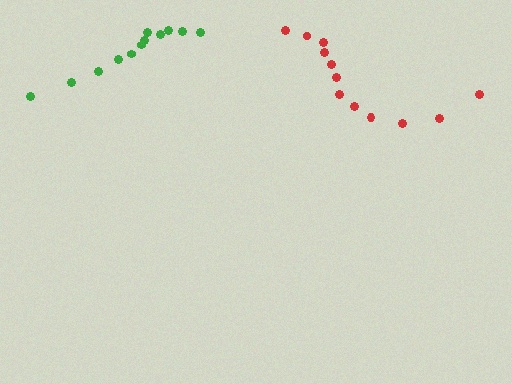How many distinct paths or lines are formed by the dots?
There are 2 distinct paths.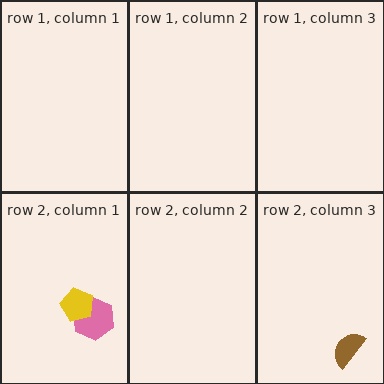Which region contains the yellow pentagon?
The row 2, column 1 region.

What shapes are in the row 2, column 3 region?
The brown semicircle.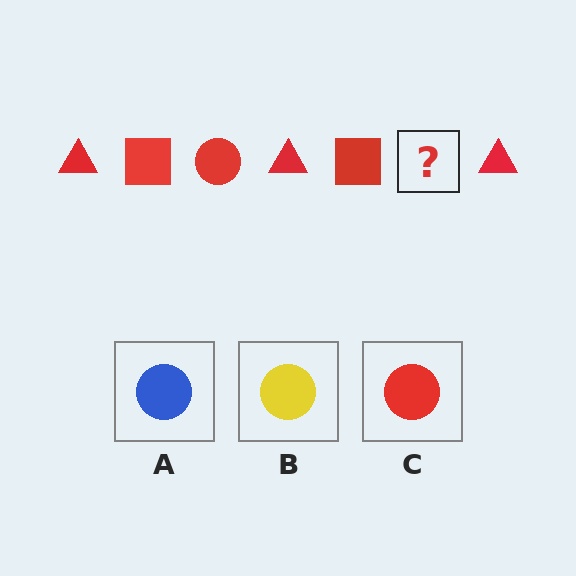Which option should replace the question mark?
Option C.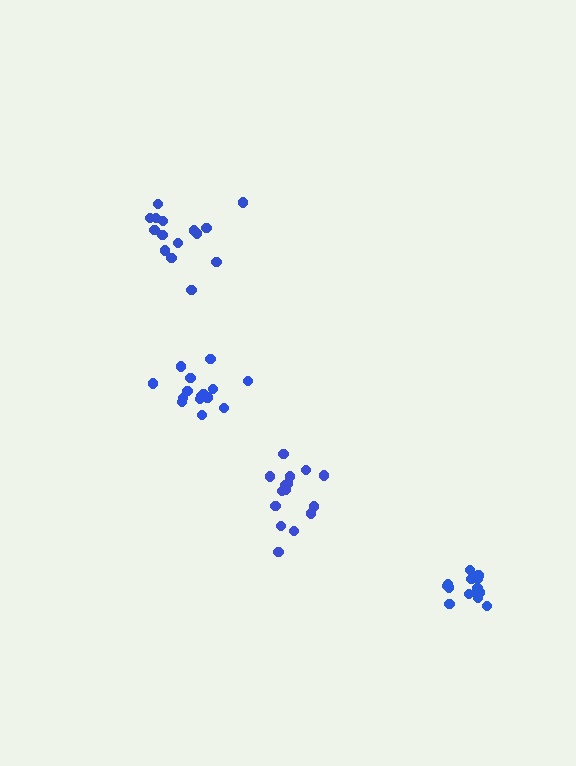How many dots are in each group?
Group 1: 15 dots, Group 2: 13 dots, Group 3: 15 dots, Group 4: 15 dots (58 total).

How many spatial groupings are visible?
There are 4 spatial groupings.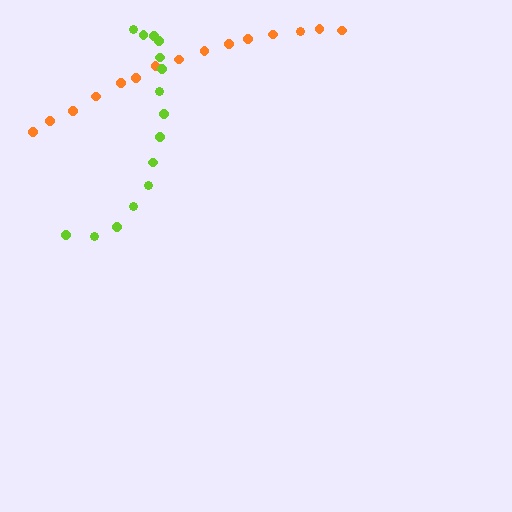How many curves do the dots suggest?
There are 2 distinct paths.